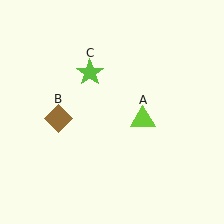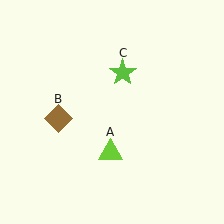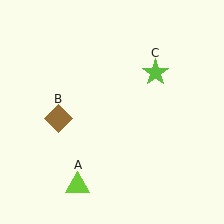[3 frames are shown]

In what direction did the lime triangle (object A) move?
The lime triangle (object A) moved down and to the left.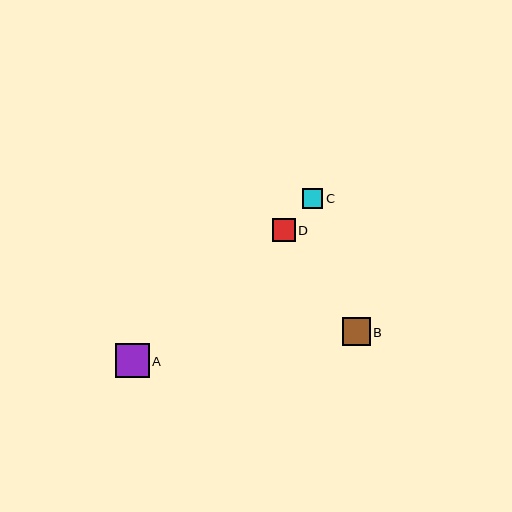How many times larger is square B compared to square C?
Square B is approximately 1.4 times the size of square C.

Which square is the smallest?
Square C is the smallest with a size of approximately 20 pixels.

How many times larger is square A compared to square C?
Square A is approximately 1.7 times the size of square C.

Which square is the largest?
Square A is the largest with a size of approximately 33 pixels.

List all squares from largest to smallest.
From largest to smallest: A, B, D, C.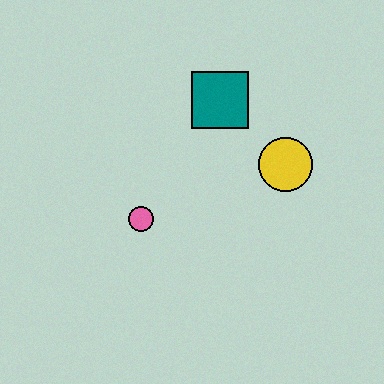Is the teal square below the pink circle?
No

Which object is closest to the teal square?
The yellow circle is closest to the teal square.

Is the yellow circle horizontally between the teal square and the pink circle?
No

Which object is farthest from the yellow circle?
The pink circle is farthest from the yellow circle.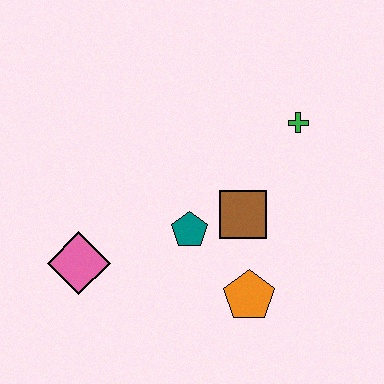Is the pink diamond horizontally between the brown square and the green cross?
No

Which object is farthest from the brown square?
The pink diamond is farthest from the brown square.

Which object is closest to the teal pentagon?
The brown square is closest to the teal pentagon.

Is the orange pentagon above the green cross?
No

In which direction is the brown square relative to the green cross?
The brown square is below the green cross.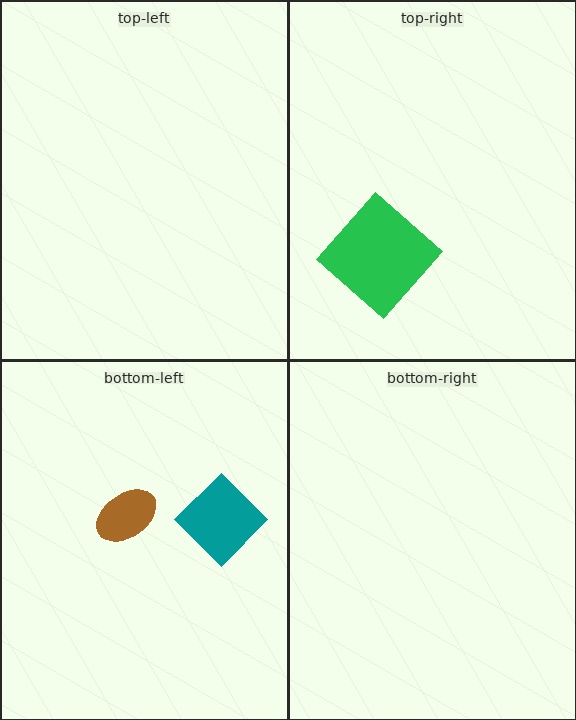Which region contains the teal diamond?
The bottom-left region.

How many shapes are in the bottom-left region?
2.